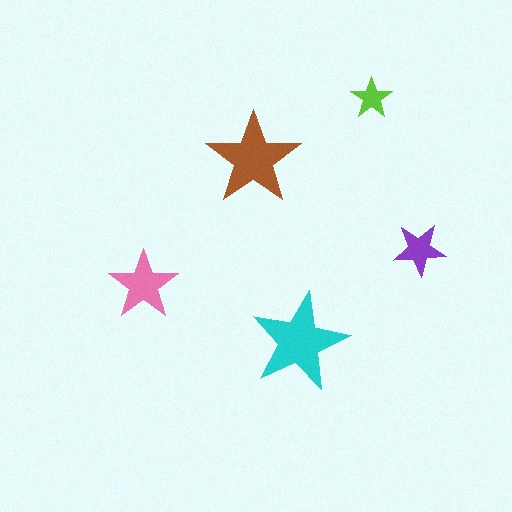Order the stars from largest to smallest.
the cyan one, the brown one, the pink one, the purple one, the lime one.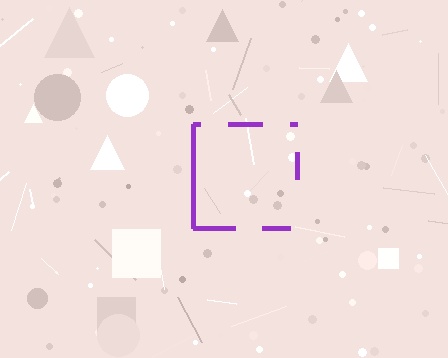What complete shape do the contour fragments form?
The contour fragments form a square.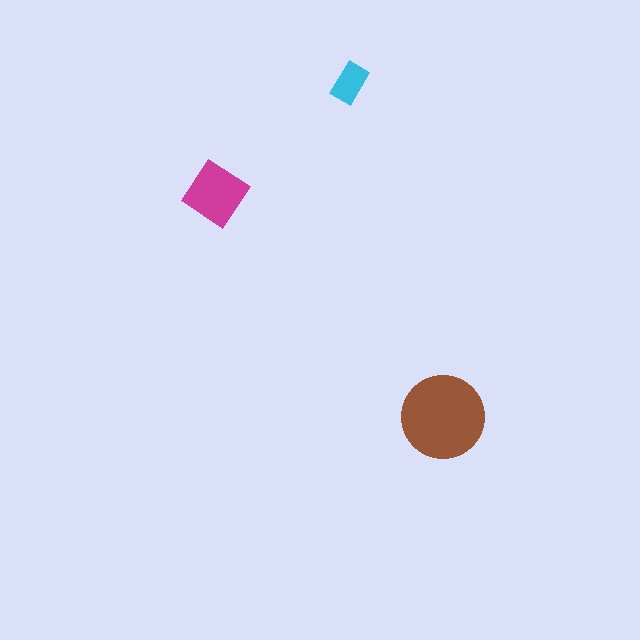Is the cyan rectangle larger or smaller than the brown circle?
Smaller.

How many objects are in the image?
There are 3 objects in the image.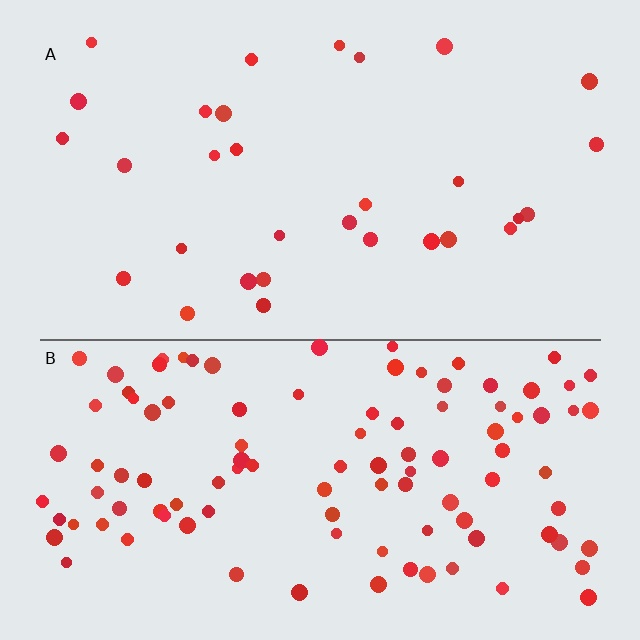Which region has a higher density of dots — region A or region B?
B (the bottom).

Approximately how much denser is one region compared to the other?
Approximately 3.4× — region B over region A.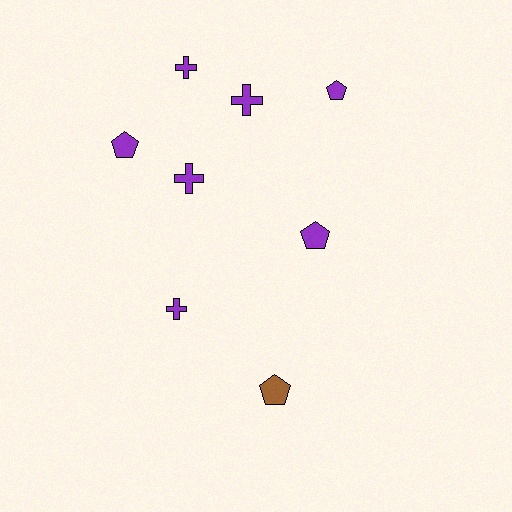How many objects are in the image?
There are 8 objects.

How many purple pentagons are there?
There are 3 purple pentagons.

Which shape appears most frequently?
Cross, with 4 objects.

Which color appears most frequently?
Purple, with 7 objects.